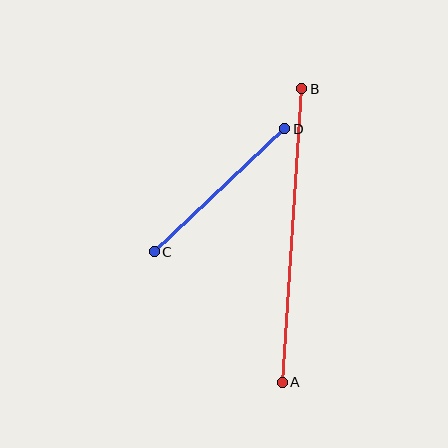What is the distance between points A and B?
The distance is approximately 294 pixels.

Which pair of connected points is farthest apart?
Points A and B are farthest apart.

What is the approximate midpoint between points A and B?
The midpoint is at approximately (292, 235) pixels.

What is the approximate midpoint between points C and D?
The midpoint is at approximately (220, 190) pixels.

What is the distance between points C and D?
The distance is approximately 179 pixels.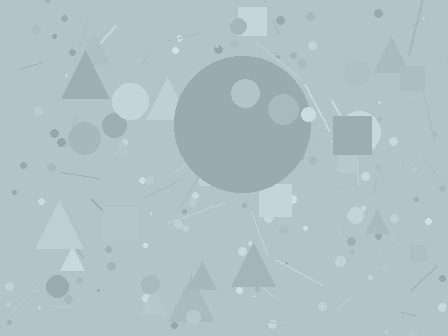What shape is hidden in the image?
A circle is hidden in the image.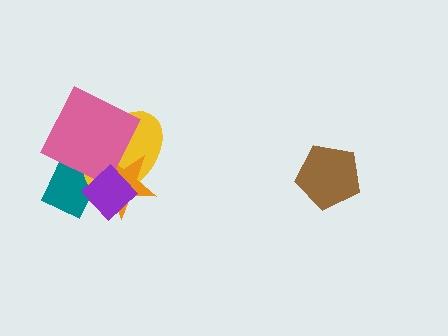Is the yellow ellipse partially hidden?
Yes, it is partially covered by another shape.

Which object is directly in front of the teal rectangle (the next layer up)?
The yellow ellipse is directly in front of the teal rectangle.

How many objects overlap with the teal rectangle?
4 objects overlap with the teal rectangle.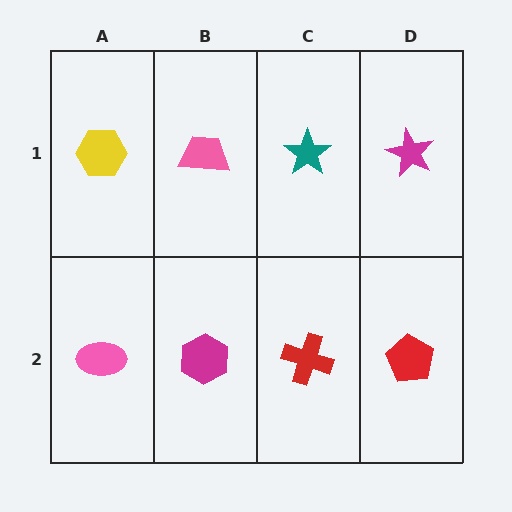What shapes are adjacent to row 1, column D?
A red pentagon (row 2, column D), a teal star (row 1, column C).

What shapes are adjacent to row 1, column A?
A pink ellipse (row 2, column A), a pink trapezoid (row 1, column B).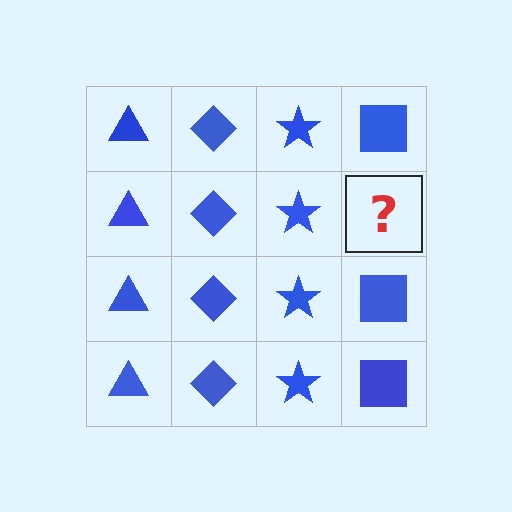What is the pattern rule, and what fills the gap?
The rule is that each column has a consistent shape. The gap should be filled with a blue square.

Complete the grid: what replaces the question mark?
The question mark should be replaced with a blue square.